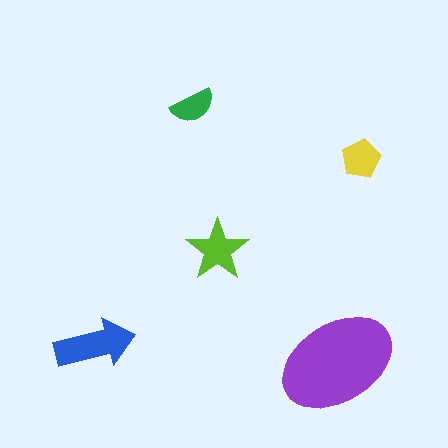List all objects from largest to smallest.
The purple ellipse, the blue arrow, the lime star, the yellow pentagon, the green semicircle.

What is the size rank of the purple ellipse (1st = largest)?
1st.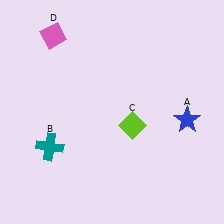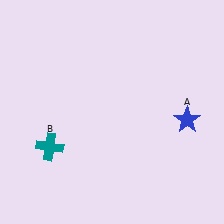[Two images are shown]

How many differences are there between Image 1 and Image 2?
There are 2 differences between the two images.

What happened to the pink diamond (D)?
The pink diamond (D) was removed in Image 2. It was in the top-left area of Image 1.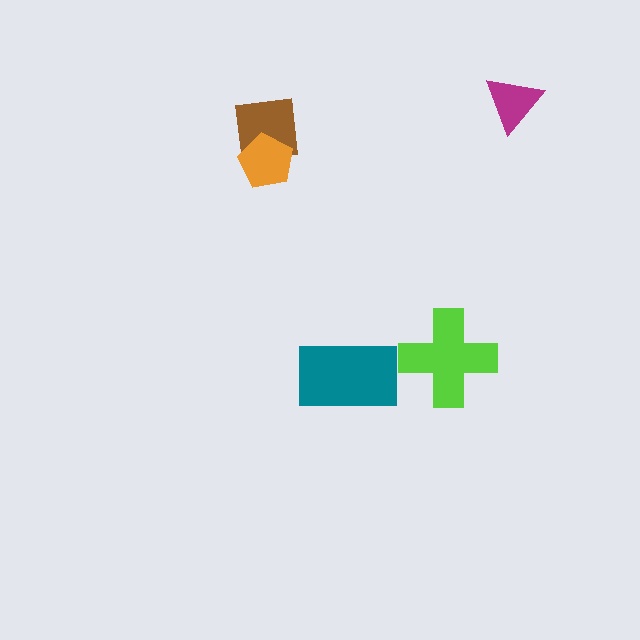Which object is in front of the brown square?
The orange pentagon is in front of the brown square.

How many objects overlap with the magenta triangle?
0 objects overlap with the magenta triangle.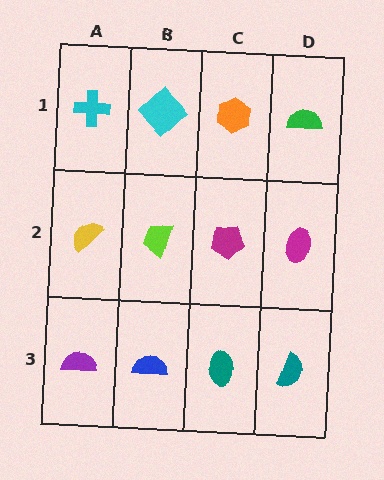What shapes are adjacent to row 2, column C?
An orange hexagon (row 1, column C), a teal ellipse (row 3, column C), a lime trapezoid (row 2, column B), a magenta ellipse (row 2, column D).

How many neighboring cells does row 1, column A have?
2.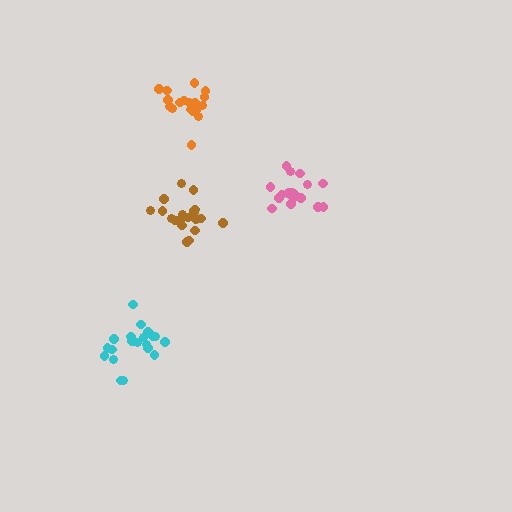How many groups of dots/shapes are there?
There are 4 groups.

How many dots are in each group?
Group 1: 20 dots, Group 2: 20 dots, Group 3: 18 dots, Group 4: 18 dots (76 total).